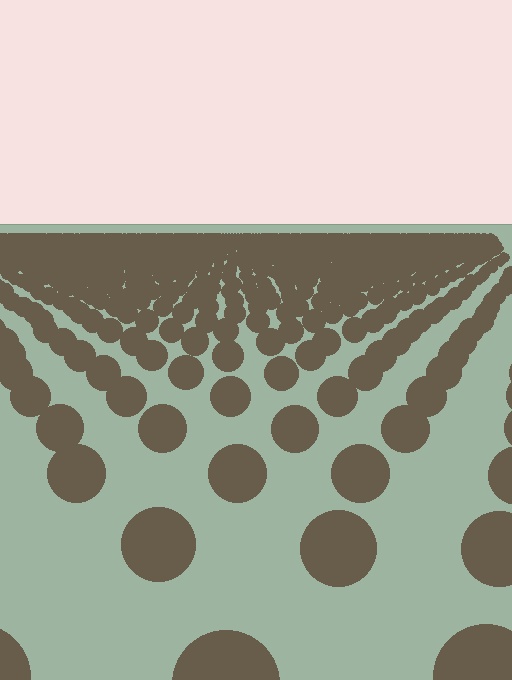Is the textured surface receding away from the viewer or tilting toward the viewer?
The surface is receding away from the viewer. Texture elements get smaller and denser toward the top.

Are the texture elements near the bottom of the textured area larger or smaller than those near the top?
Larger. Near the bottom, elements are closer to the viewer and appear at a bigger on-screen size.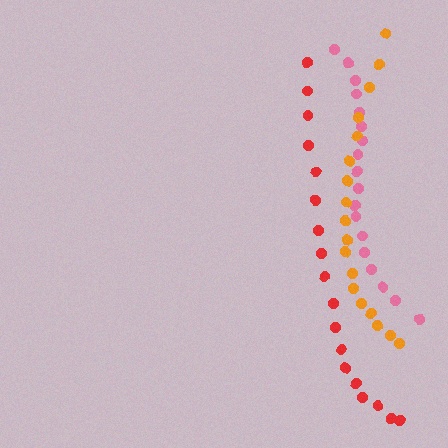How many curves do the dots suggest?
There are 3 distinct paths.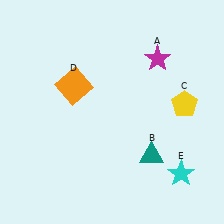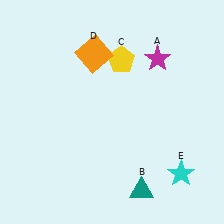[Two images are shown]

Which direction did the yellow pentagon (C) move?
The yellow pentagon (C) moved left.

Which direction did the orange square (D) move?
The orange square (D) moved up.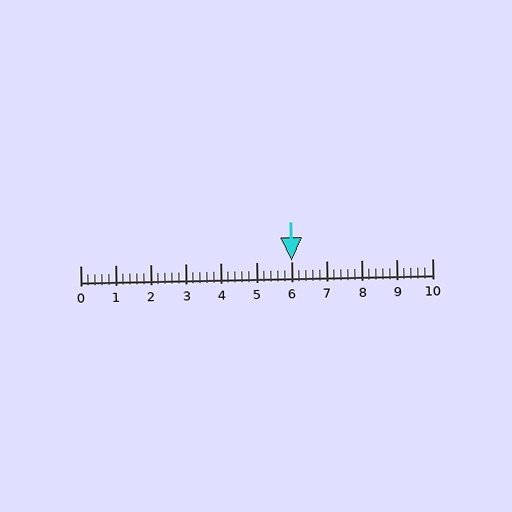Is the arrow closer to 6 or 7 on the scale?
The arrow is closer to 6.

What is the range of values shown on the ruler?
The ruler shows values from 0 to 10.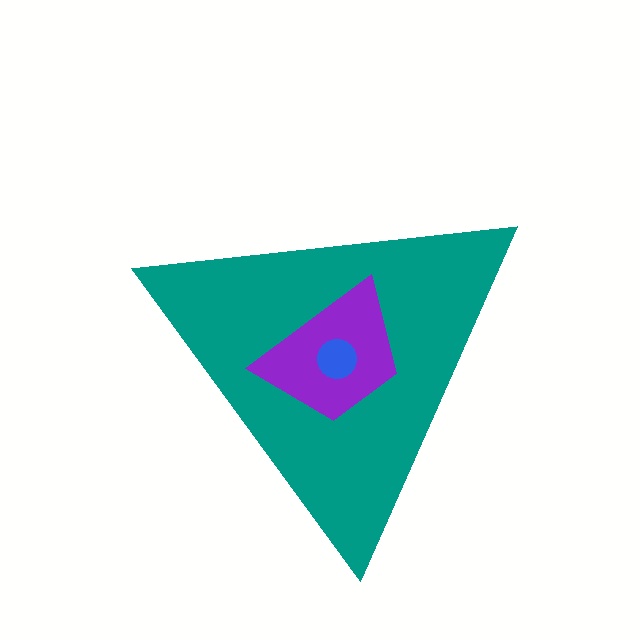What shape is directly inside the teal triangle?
The purple trapezoid.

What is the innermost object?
The blue circle.